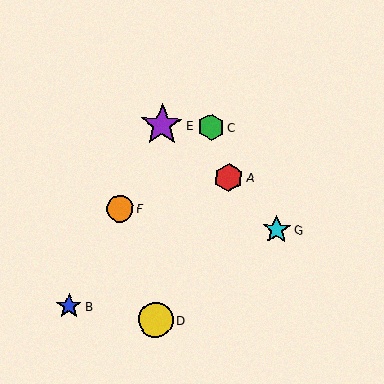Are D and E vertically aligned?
Yes, both are at x≈156.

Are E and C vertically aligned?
No, E is at x≈162 and C is at x≈211.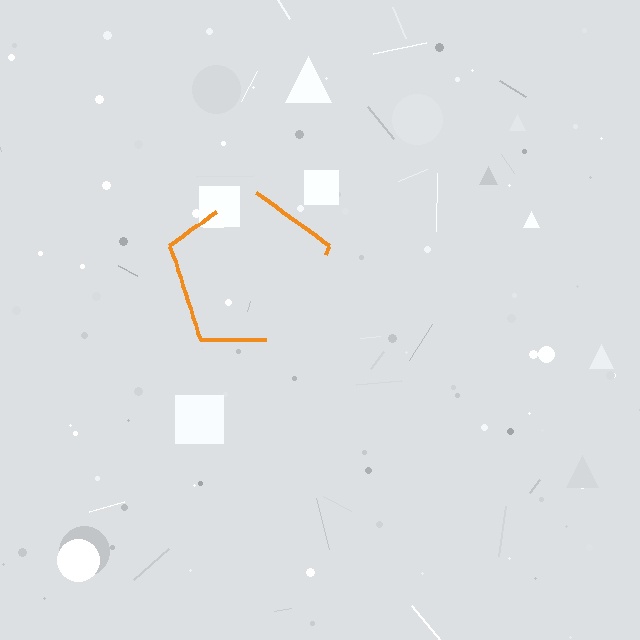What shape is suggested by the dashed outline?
The dashed outline suggests a pentagon.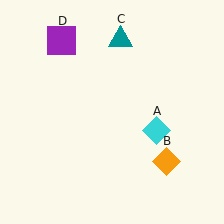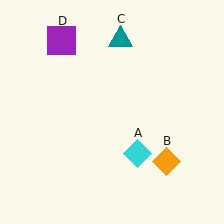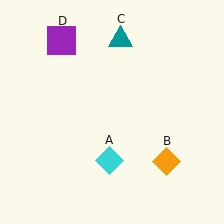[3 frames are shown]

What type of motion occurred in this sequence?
The cyan diamond (object A) rotated clockwise around the center of the scene.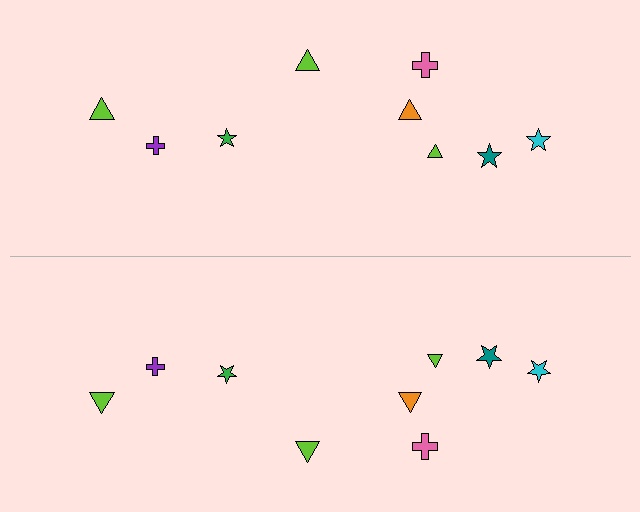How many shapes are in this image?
There are 18 shapes in this image.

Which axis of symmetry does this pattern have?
The pattern has a horizontal axis of symmetry running through the center of the image.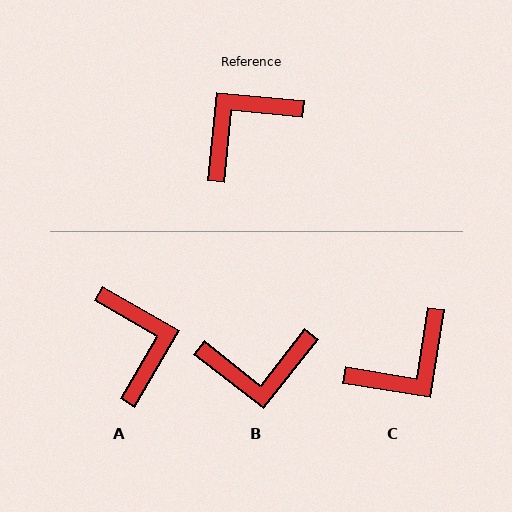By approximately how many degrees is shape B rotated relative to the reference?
Approximately 147 degrees counter-clockwise.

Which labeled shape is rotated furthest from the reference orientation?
C, about 176 degrees away.